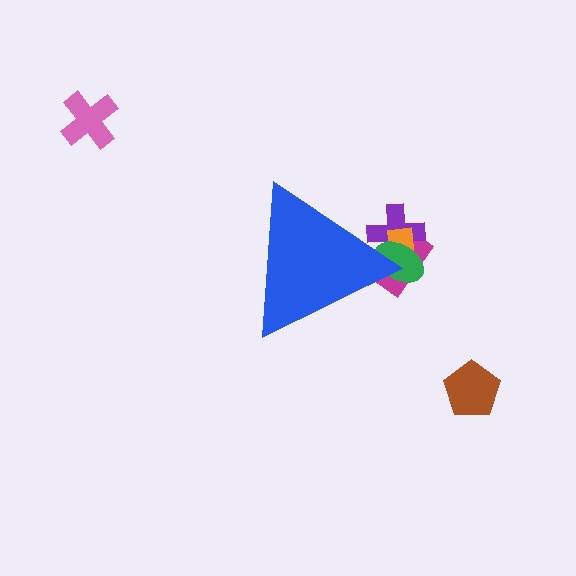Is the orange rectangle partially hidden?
Yes, the orange rectangle is partially hidden behind the blue triangle.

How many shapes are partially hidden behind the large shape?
4 shapes are partially hidden.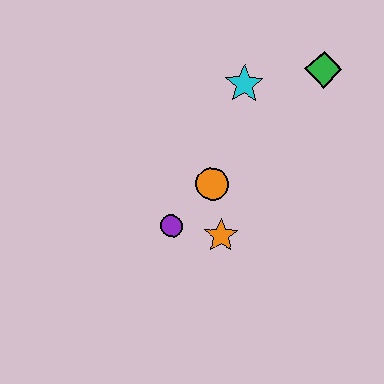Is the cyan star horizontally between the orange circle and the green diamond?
Yes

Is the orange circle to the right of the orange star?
No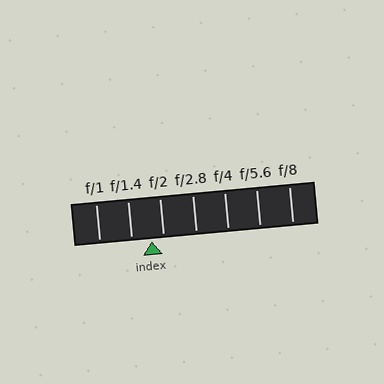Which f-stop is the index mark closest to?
The index mark is closest to f/2.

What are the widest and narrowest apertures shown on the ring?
The widest aperture shown is f/1 and the narrowest is f/8.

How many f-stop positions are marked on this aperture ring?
There are 7 f-stop positions marked.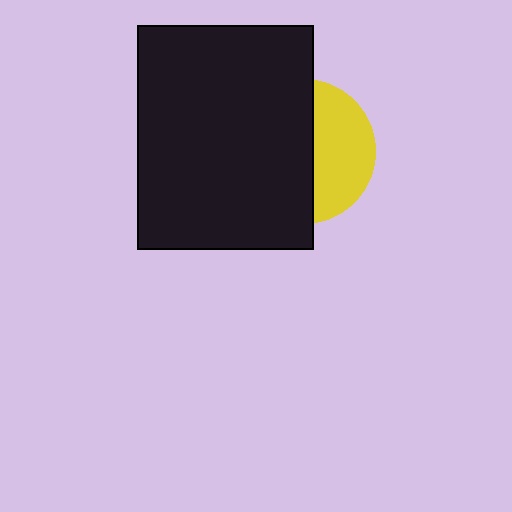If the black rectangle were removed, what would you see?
You would see the complete yellow circle.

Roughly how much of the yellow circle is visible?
A small part of it is visible (roughly 41%).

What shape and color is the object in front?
The object in front is a black rectangle.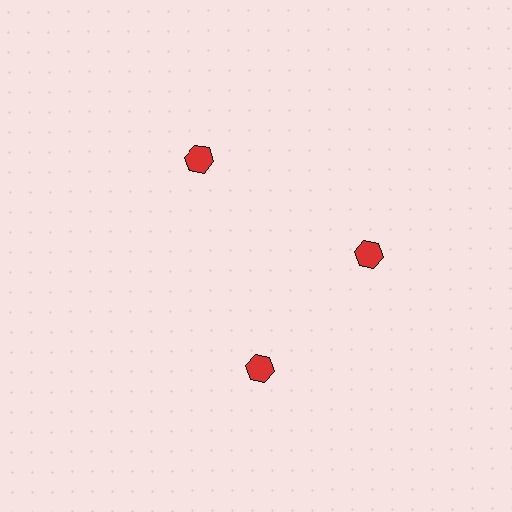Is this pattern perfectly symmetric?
No. The 3 red hexagons are arranged in a ring, but one element near the 7 o'clock position is rotated out of alignment along the ring, breaking the 3-fold rotational symmetry.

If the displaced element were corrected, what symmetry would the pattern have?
It would have 3-fold rotational symmetry — the pattern would map onto itself every 120 degrees.